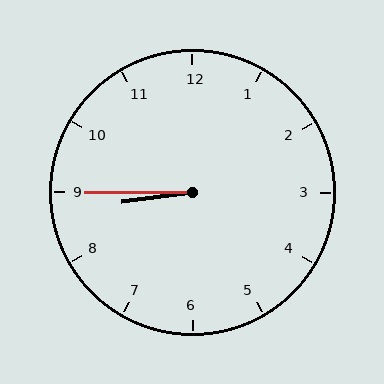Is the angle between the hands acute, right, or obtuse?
It is acute.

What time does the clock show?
8:45.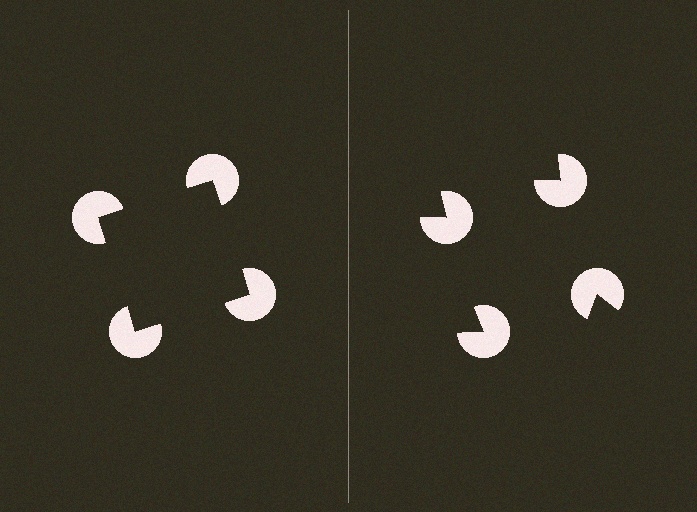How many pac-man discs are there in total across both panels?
8 — 4 on each side.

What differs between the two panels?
The pac-man discs are positioned identically on both sides; only the wedge orientations differ. On the left they align to a square; on the right they are misaligned.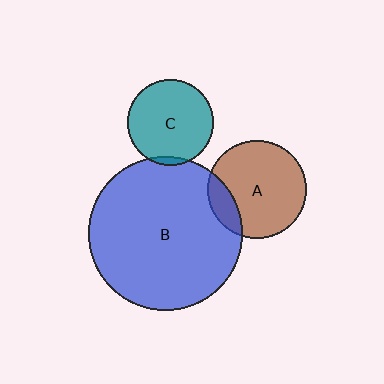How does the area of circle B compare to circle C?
Approximately 3.2 times.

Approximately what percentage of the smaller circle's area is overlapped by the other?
Approximately 15%.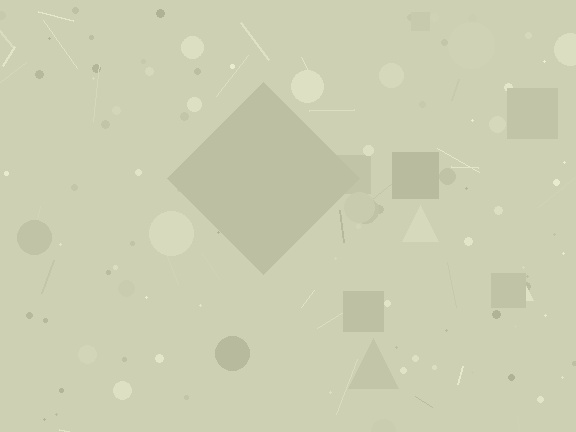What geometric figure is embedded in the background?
A diamond is embedded in the background.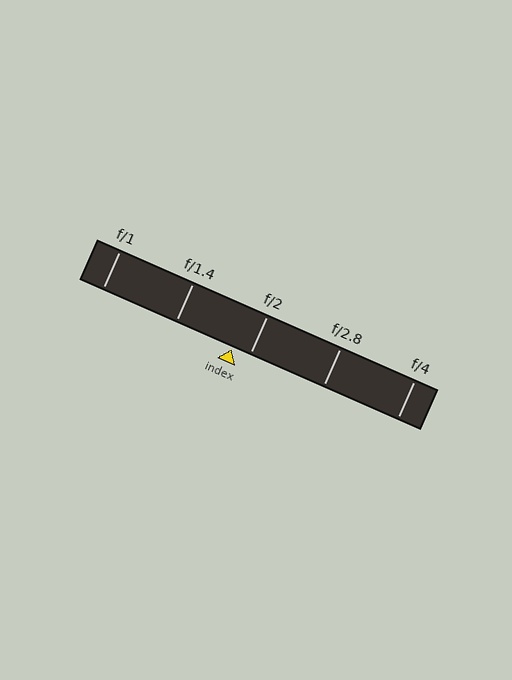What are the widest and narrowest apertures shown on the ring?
The widest aperture shown is f/1 and the narrowest is f/4.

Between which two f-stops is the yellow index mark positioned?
The index mark is between f/1.4 and f/2.